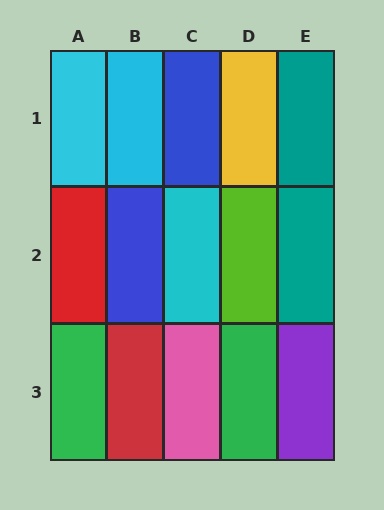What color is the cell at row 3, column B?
Red.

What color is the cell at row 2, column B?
Blue.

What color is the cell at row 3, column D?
Green.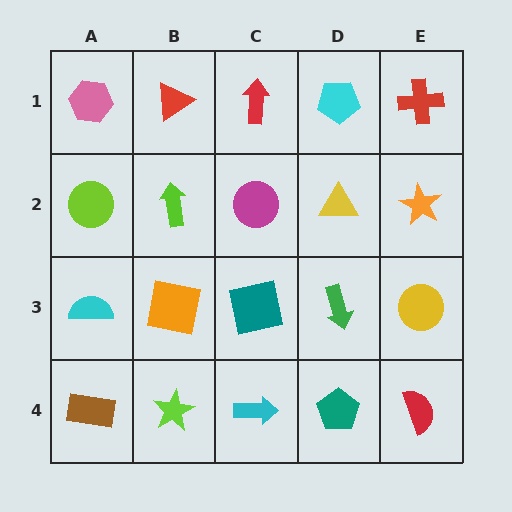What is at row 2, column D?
A yellow triangle.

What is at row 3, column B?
An orange square.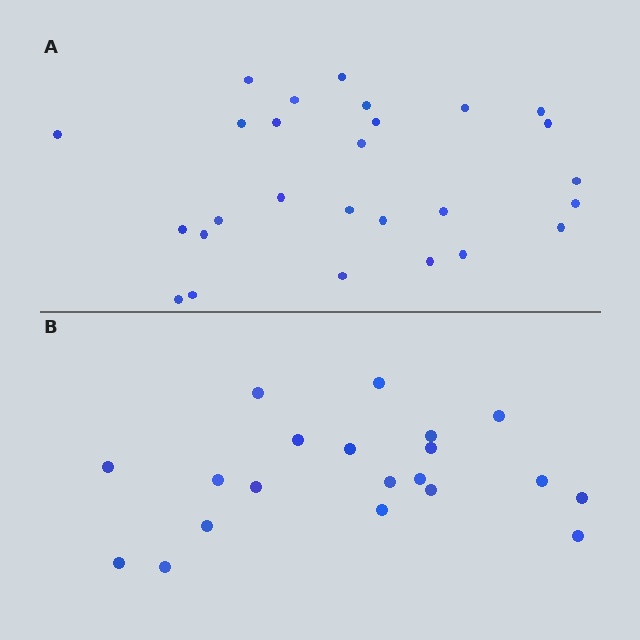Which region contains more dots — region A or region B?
Region A (the top region) has more dots.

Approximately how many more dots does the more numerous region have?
Region A has roughly 8 or so more dots than region B.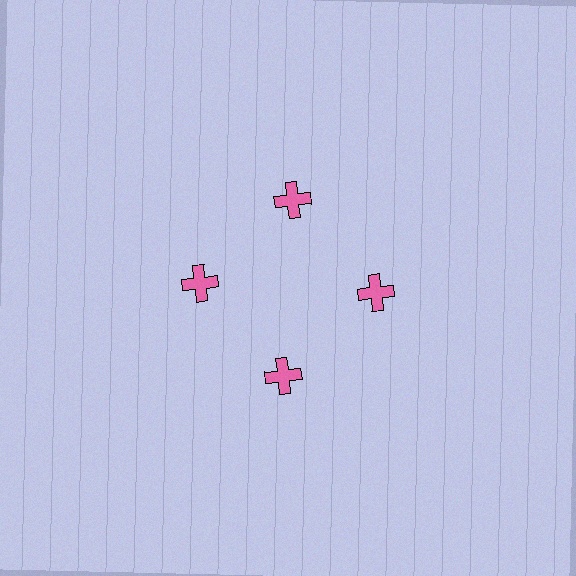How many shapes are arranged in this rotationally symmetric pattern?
There are 4 shapes, arranged in 4 groups of 1.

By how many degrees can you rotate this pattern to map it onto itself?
The pattern maps onto itself every 90 degrees of rotation.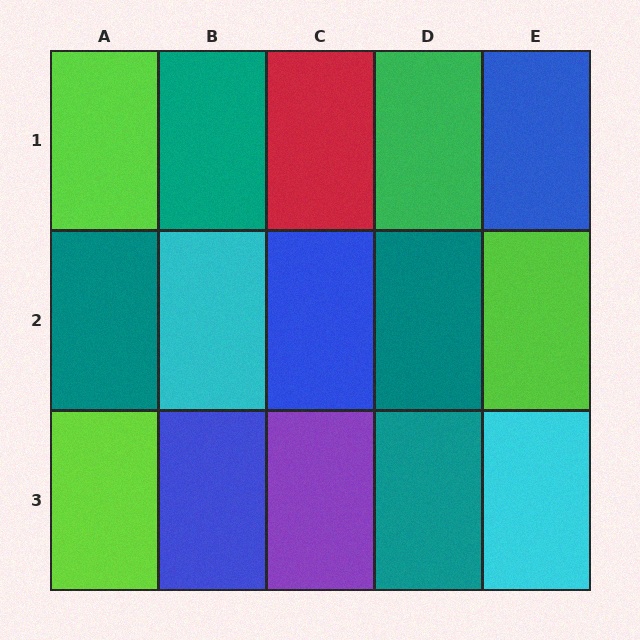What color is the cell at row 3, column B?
Blue.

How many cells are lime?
3 cells are lime.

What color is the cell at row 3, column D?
Teal.